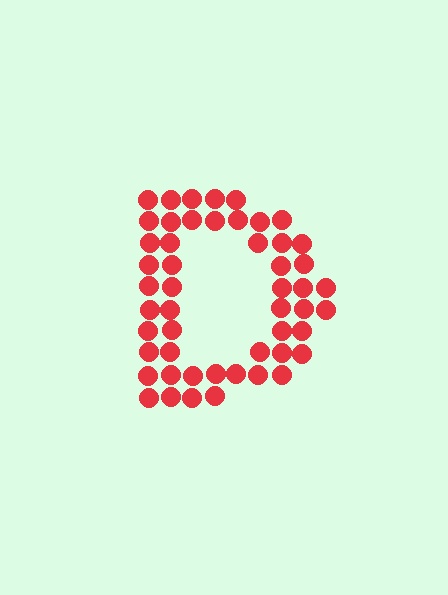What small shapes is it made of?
It is made of small circles.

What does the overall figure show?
The overall figure shows the letter D.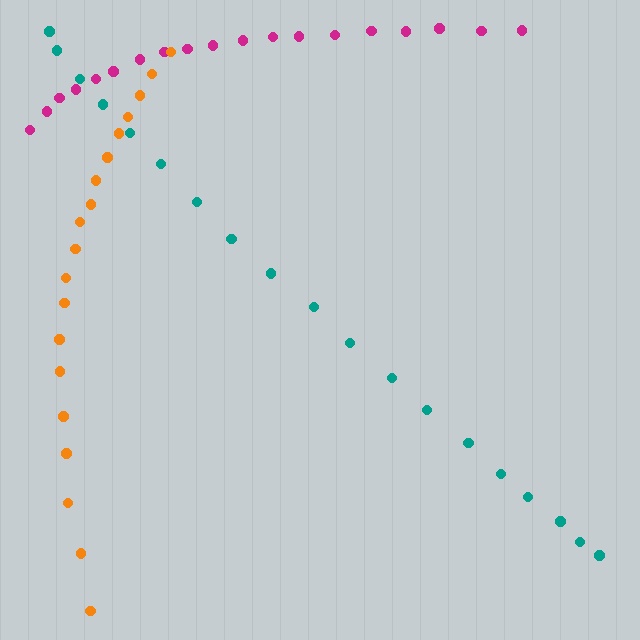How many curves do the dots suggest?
There are 3 distinct paths.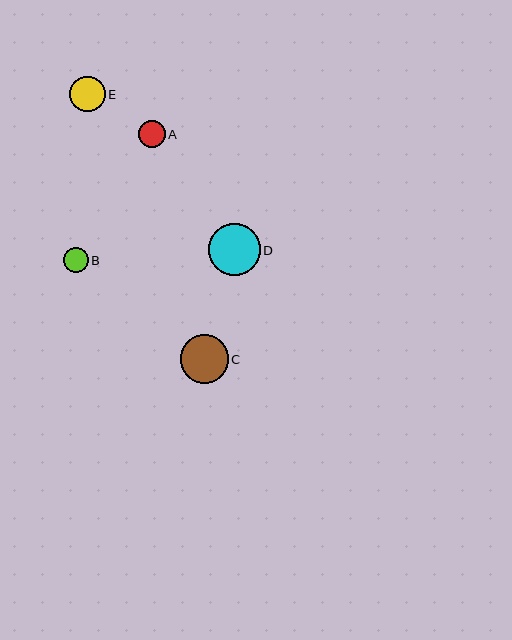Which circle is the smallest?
Circle B is the smallest with a size of approximately 25 pixels.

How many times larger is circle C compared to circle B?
Circle C is approximately 1.9 times the size of circle B.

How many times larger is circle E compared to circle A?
Circle E is approximately 1.3 times the size of circle A.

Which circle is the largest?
Circle D is the largest with a size of approximately 52 pixels.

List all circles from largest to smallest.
From largest to smallest: D, C, E, A, B.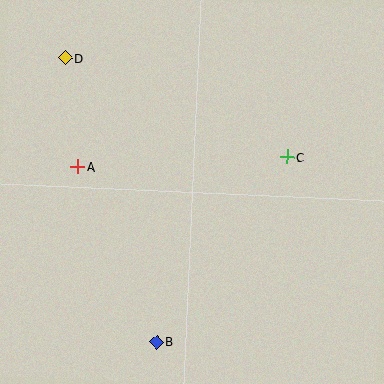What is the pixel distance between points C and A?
The distance between C and A is 209 pixels.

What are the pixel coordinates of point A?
Point A is at (78, 167).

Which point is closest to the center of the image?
Point C at (287, 157) is closest to the center.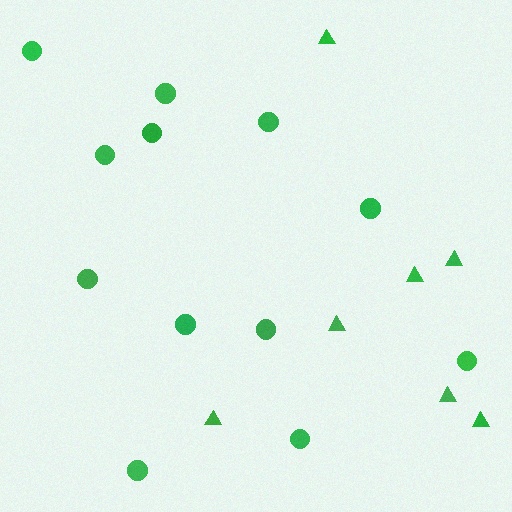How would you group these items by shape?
There are 2 groups: one group of triangles (7) and one group of circles (12).